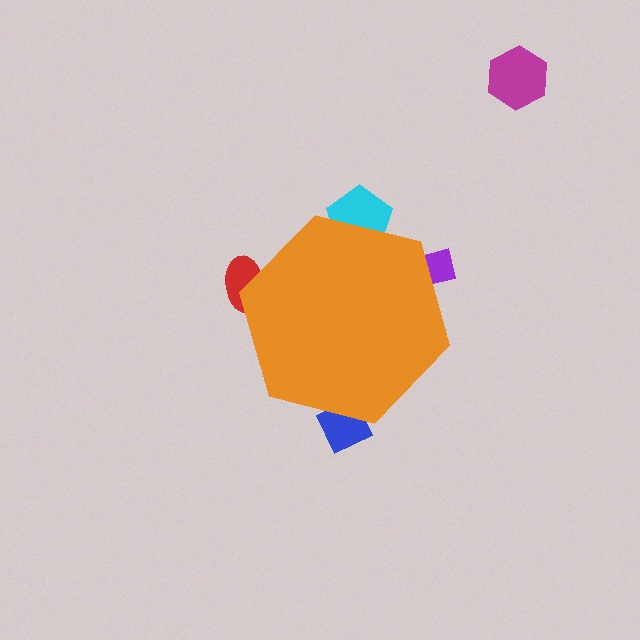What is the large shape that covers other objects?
An orange hexagon.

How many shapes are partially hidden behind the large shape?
4 shapes are partially hidden.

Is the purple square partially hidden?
Yes, the purple square is partially hidden behind the orange hexagon.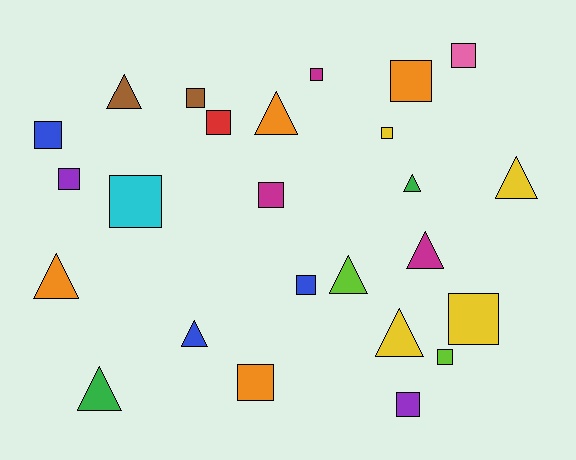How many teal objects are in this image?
There are no teal objects.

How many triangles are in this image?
There are 10 triangles.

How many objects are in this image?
There are 25 objects.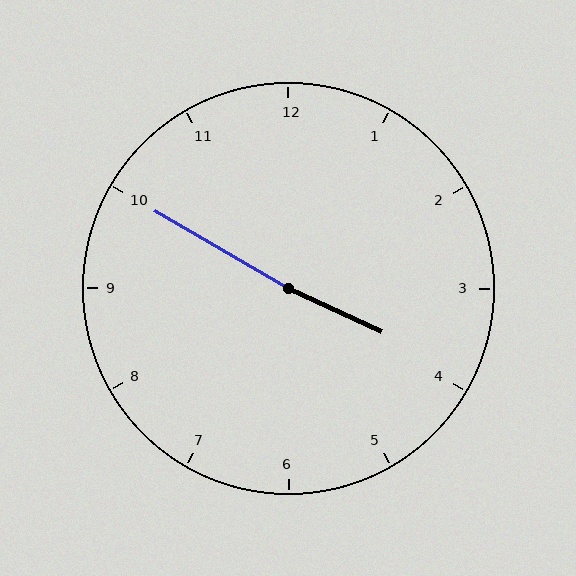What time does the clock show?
3:50.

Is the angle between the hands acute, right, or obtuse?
It is obtuse.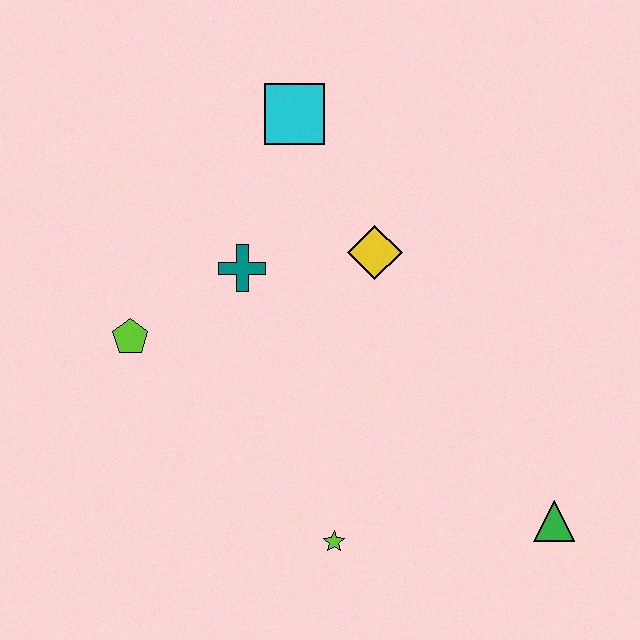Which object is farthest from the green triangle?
The cyan square is farthest from the green triangle.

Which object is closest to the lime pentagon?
The teal cross is closest to the lime pentagon.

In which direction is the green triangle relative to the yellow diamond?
The green triangle is below the yellow diamond.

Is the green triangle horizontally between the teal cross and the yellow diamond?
No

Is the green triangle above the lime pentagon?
No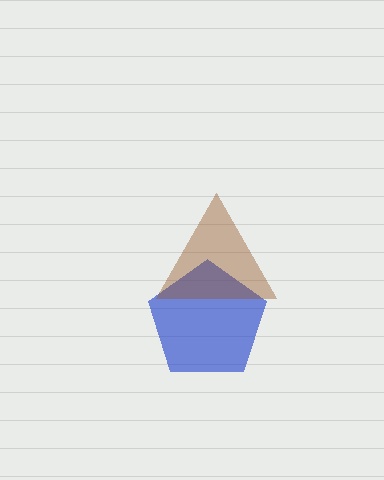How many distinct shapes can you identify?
There are 2 distinct shapes: a blue pentagon, a brown triangle.